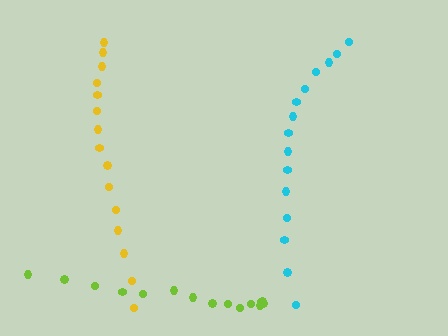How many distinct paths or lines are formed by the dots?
There are 3 distinct paths.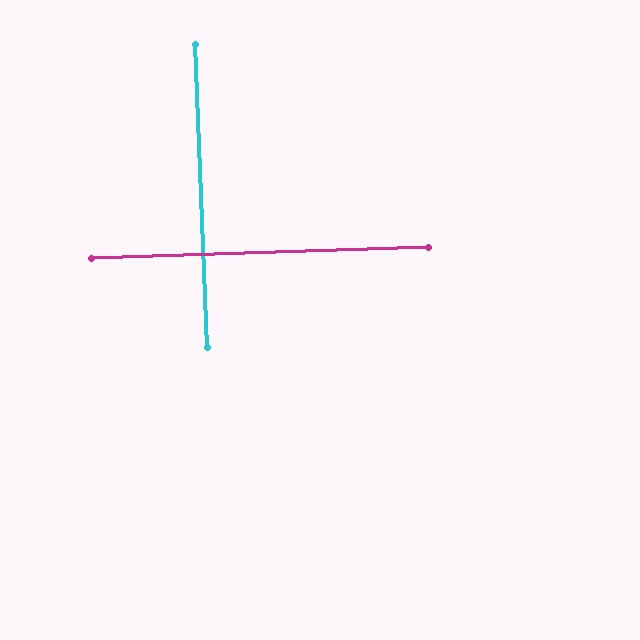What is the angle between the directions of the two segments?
Approximately 90 degrees.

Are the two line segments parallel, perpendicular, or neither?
Perpendicular — they meet at approximately 90°.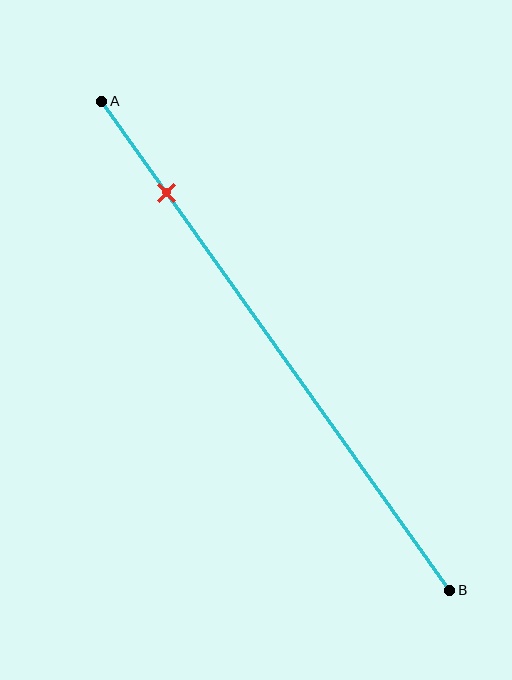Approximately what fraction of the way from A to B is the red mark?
The red mark is approximately 20% of the way from A to B.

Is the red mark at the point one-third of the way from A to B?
No, the mark is at about 20% from A, not at the 33% one-third point.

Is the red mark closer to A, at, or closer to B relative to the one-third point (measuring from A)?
The red mark is closer to point A than the one-third point of segment AB.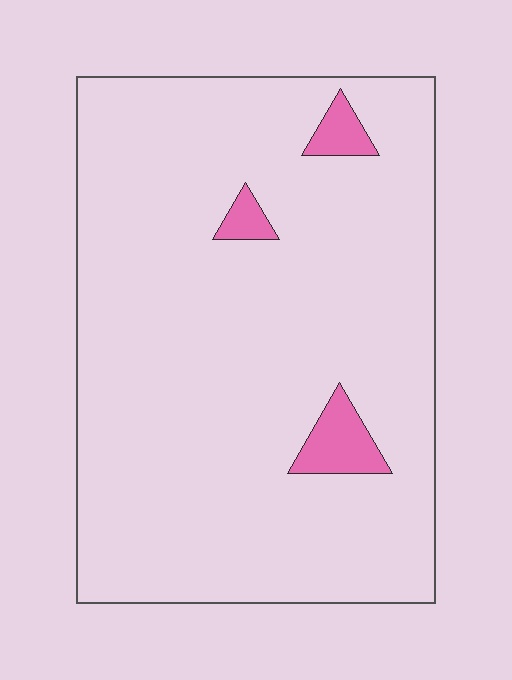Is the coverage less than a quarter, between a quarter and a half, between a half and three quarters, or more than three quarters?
Less than a quarter.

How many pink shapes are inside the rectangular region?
3.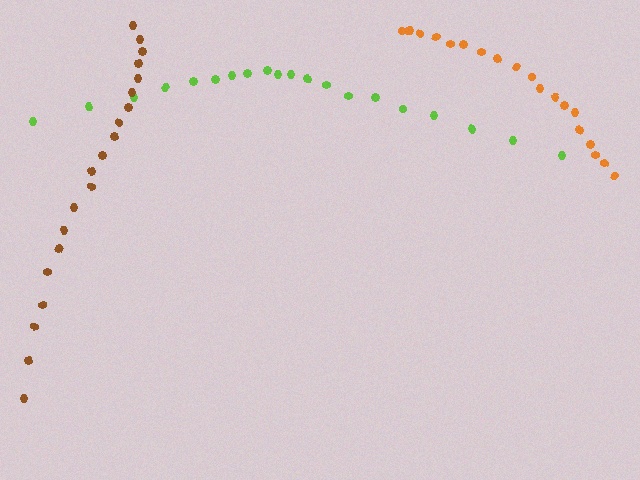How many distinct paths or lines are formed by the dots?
There are 3 distinct paths.